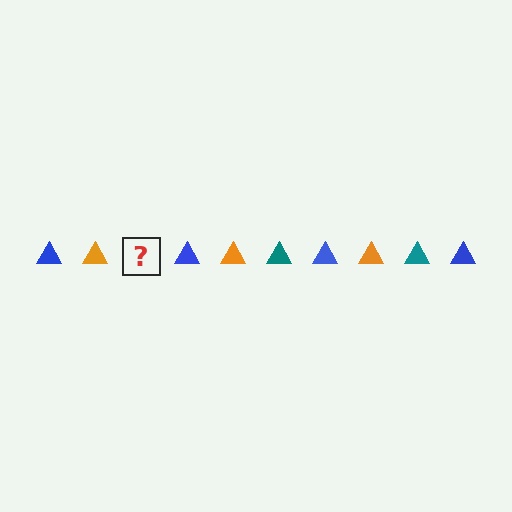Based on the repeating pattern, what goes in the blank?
The blank should be a teal triangle.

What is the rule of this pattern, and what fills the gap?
The rule is that the pattern cycles through blue, orange, teal triangles. The gap should be filled with a teal triangle.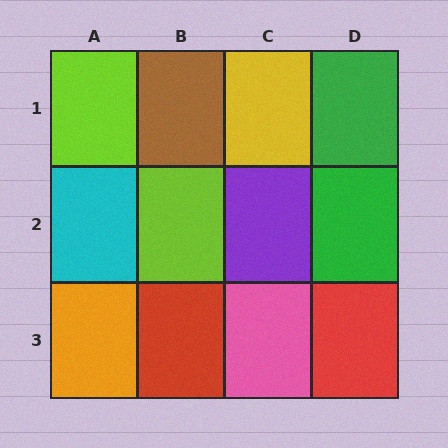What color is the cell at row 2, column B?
Lime.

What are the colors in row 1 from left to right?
Lime, brown, yellow, green.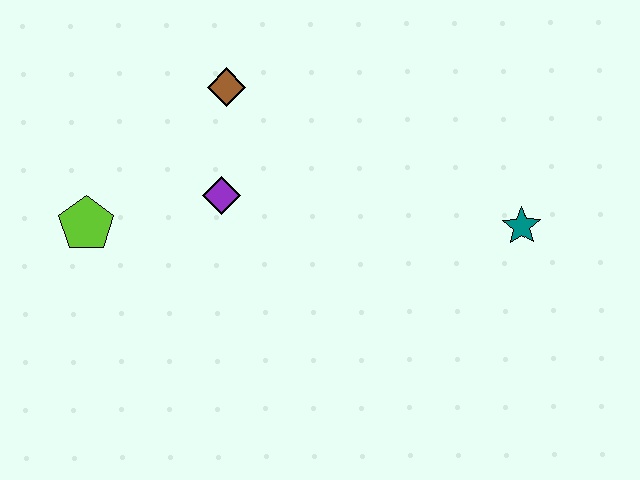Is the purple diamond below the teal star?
No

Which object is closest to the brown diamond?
The purple diamond is closest to the brown diamond.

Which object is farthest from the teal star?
The lime pentagon is farthest from the teal star.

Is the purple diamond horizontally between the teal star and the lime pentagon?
Yes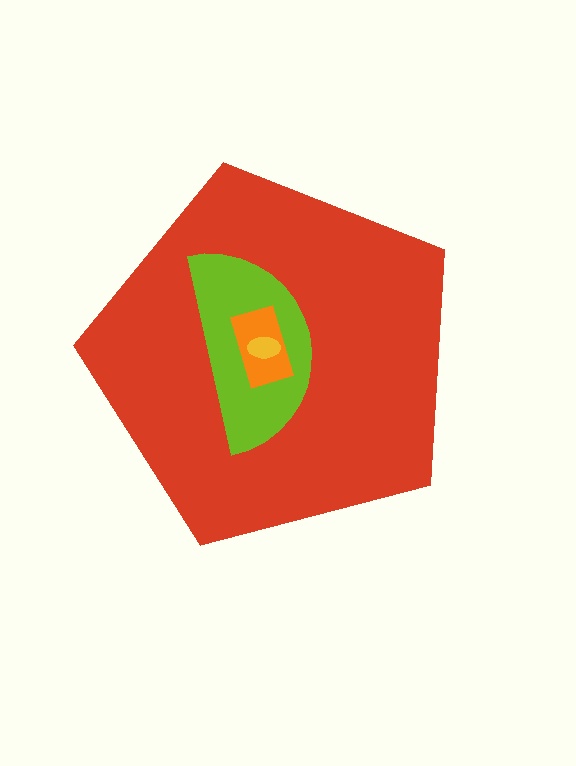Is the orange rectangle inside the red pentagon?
Yes.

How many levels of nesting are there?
4.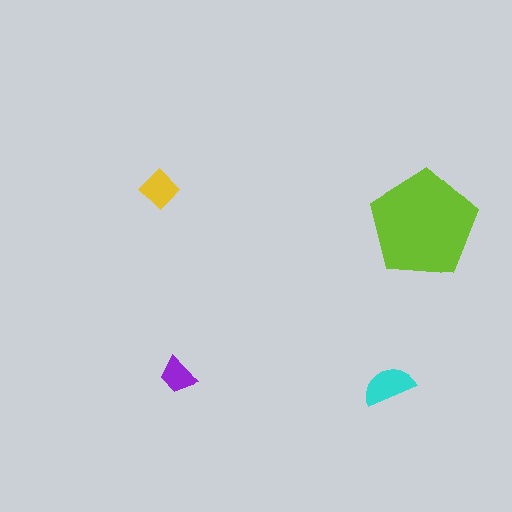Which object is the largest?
The lime pentagon.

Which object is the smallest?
The purple trapezoid.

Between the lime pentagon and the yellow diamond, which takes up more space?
The lime pentagon.